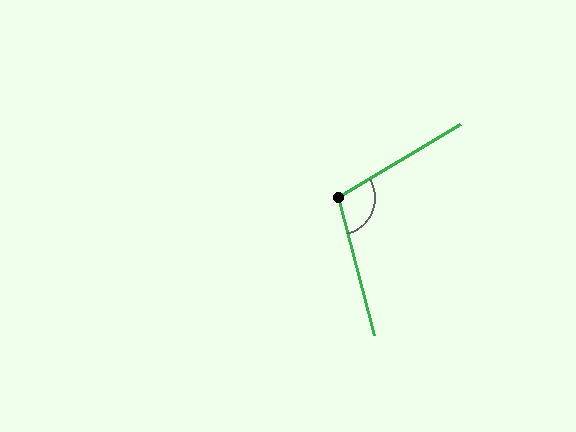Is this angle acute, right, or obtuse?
It is obtuse.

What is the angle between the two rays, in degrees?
Approximately 106 degrees.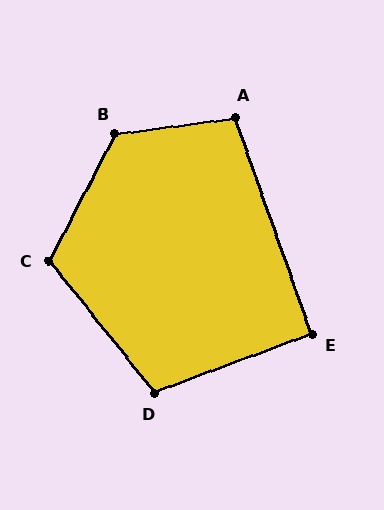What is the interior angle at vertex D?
Approximately 108 degrees (obtuse).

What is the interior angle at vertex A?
Approximately 102 degrees (obtuse).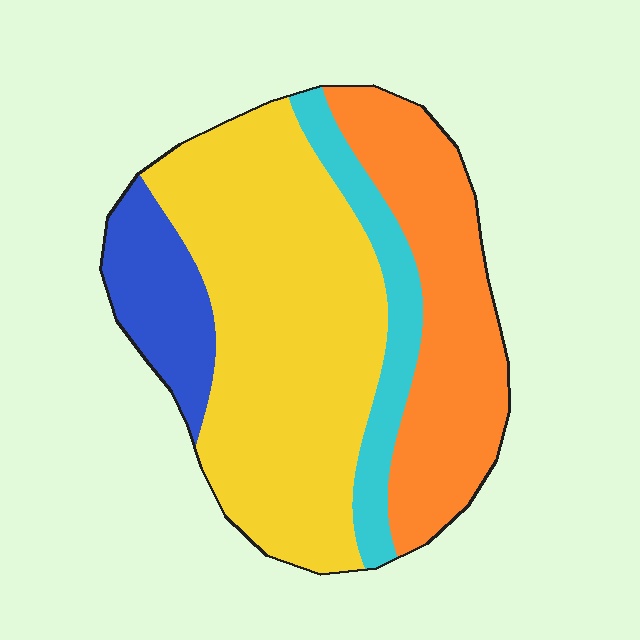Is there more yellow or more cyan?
Yellow.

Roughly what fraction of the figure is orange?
Orange takes up about one quarter (1/4) of the figure.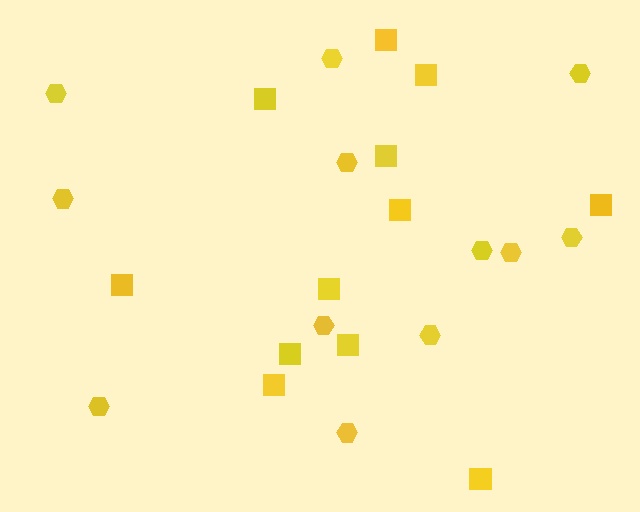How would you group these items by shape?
There are 2 groups: one group of squares (12) and one group of hexagons (12).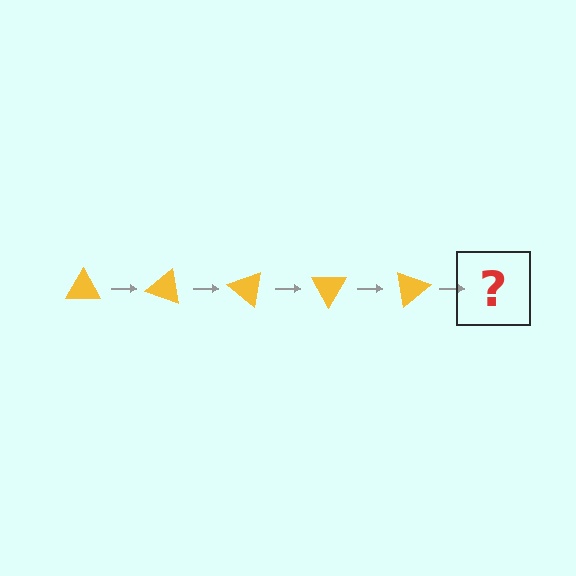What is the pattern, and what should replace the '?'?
The pattern is that the triangle rotates 20 degrees each step. The '?' should be a yellow triangle rotated 100 degrees.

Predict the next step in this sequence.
The next step is a yellow triangle rotated 100 degrees.